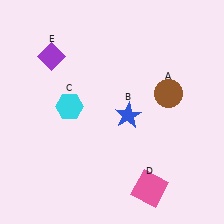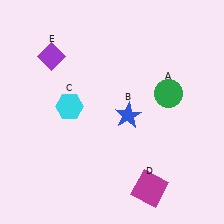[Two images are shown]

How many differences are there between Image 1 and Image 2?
There are 2 differences between the two images.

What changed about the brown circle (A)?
In Image 1, A is brown. In Image 2, it changed to green.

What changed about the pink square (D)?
In Image 1, D is pink. In Image 2, it changed to magenta.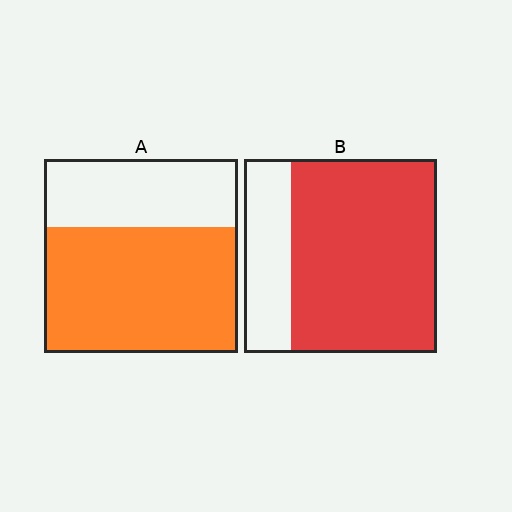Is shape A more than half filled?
Yes.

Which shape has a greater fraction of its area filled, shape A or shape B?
Shape B.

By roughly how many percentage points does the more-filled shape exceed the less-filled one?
By roughly 10 percentage points (B over A).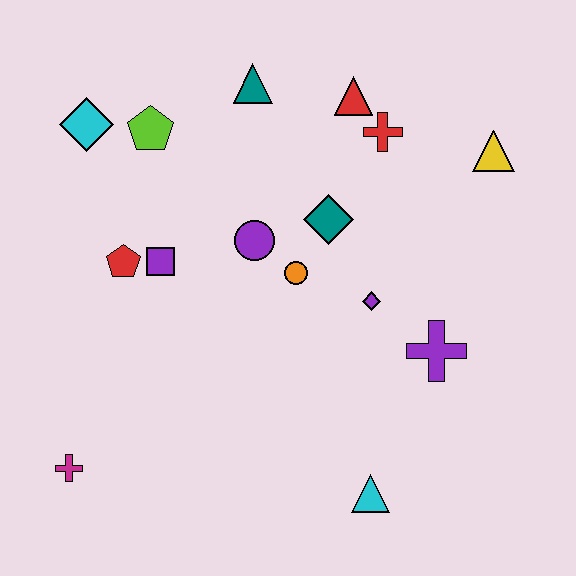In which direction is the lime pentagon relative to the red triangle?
The lime pentagon is to the left of the red triangle.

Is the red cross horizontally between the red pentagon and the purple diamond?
No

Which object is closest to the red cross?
The red triangle is closest to the red cross.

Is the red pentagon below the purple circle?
Yes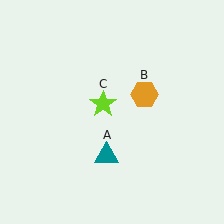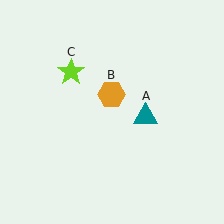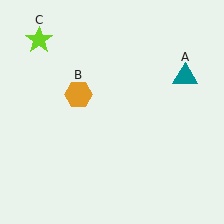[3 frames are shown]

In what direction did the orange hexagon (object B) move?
The orange hexagon (object B) moved left.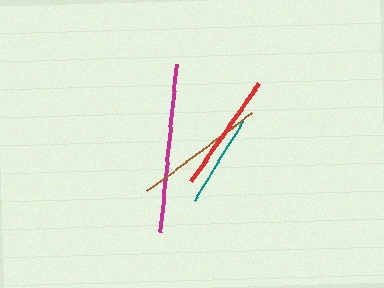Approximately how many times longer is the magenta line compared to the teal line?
The magenta line is approximately 1.8 times the length of the teal line.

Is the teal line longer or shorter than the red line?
The red line is longer than the teal line.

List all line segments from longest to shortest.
From longest to shortest: magenta, brown, red, teal.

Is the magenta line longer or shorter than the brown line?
The magenta line is longer than the brown line.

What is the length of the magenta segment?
The magenta segment is approximately 169 pixels long.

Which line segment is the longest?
The magenta line is the longest at approximately 169 pixels.